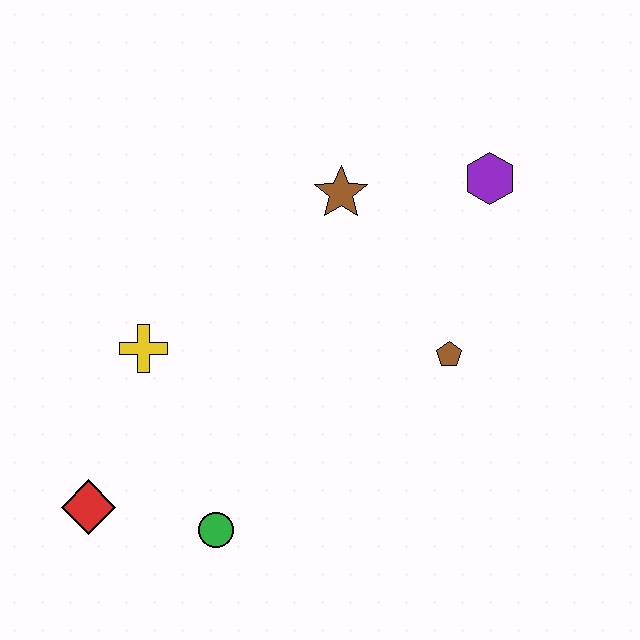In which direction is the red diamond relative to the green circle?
The red diamond is to the left of the green circle.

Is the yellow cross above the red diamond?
Yes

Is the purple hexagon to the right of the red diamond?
Yes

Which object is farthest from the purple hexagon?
The red diamond is farthest from the purple hexagon.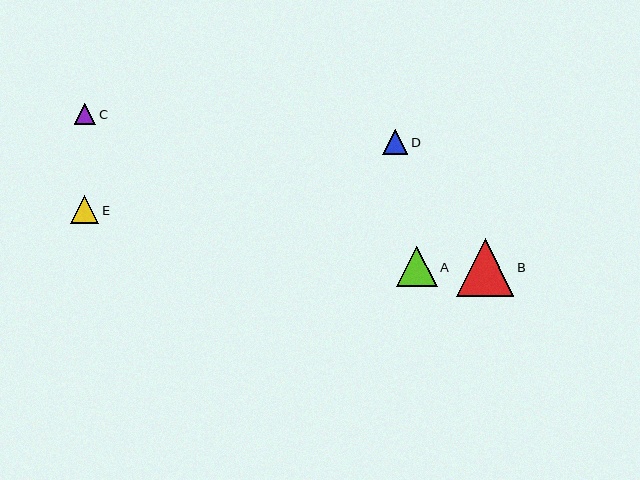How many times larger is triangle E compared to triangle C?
Triangle E is approximately 1.3 times the size of triangle C.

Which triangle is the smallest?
Triangle C is the smallest with a size of approximately 21 pixels.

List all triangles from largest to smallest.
From largest to smallest: B, A, E, D, C.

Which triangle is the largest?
Triangle B is the largest with a size of approximately 57 pixels.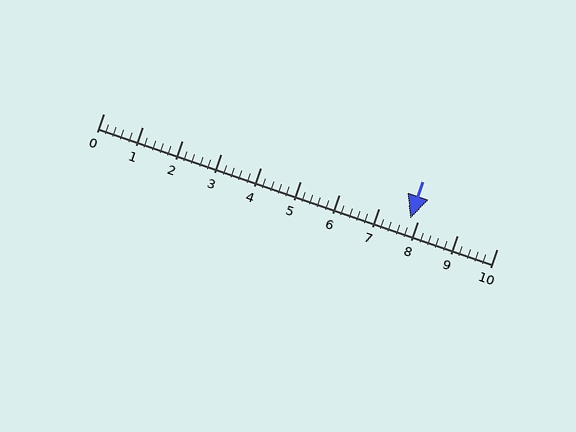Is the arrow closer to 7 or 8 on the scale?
The arrow is closer to 8.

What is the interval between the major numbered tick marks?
The major tick marks are spaced 1 units apart.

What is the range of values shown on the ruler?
The ruler shows values from 0 to 10.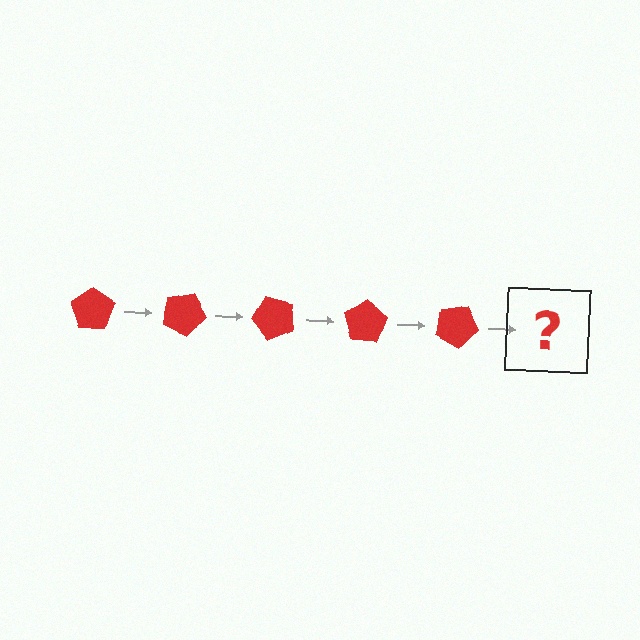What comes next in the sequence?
The next element should be a red pentagon rotated 125 degrees.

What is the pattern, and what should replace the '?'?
The pattern is that the pentagon rotates 25 degrees each step. The '?' should be a red pentagon rotated 125 degrees.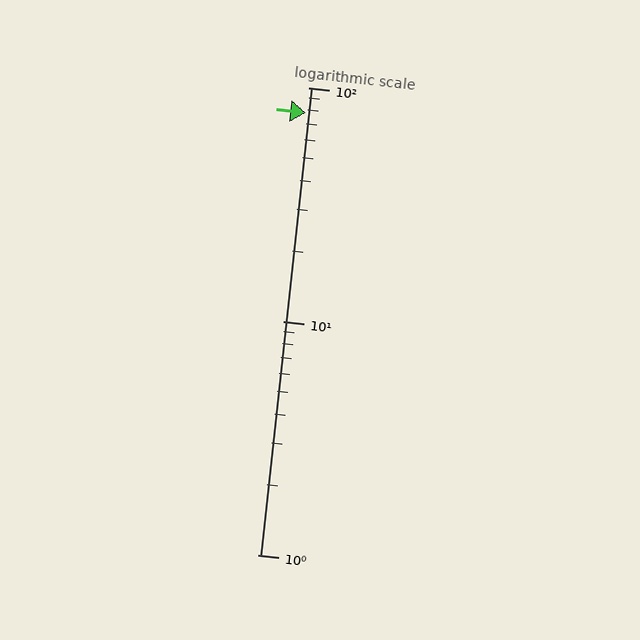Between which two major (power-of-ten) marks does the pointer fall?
The pointer is between 10 and 100.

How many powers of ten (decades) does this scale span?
The scale spans 2 decades, from 1 to 100.